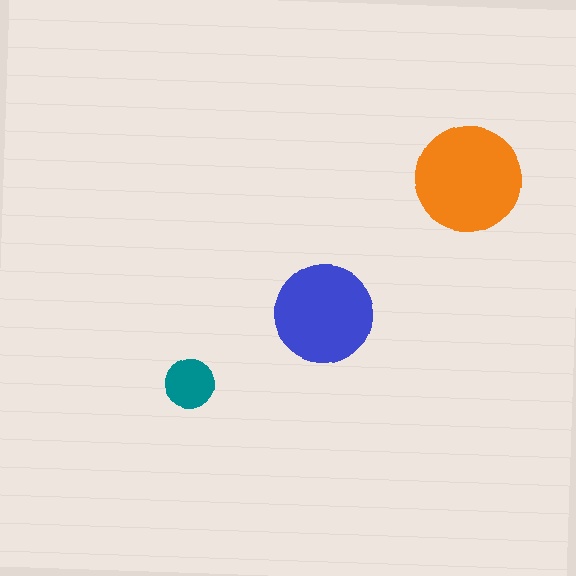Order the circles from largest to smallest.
the orange one, the blue one, the teal one.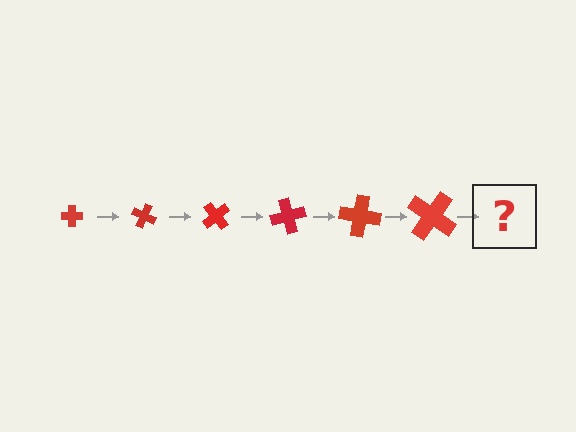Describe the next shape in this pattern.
It should be a cross, larger than the previous one and rotated 150 degrees from the start.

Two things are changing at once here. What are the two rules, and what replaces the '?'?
The two rules are that the cross grows larger each step and it rotates 25 degrees each step. The '?' should be a cross, larger than the previous one and rotated 150 degrees from the start.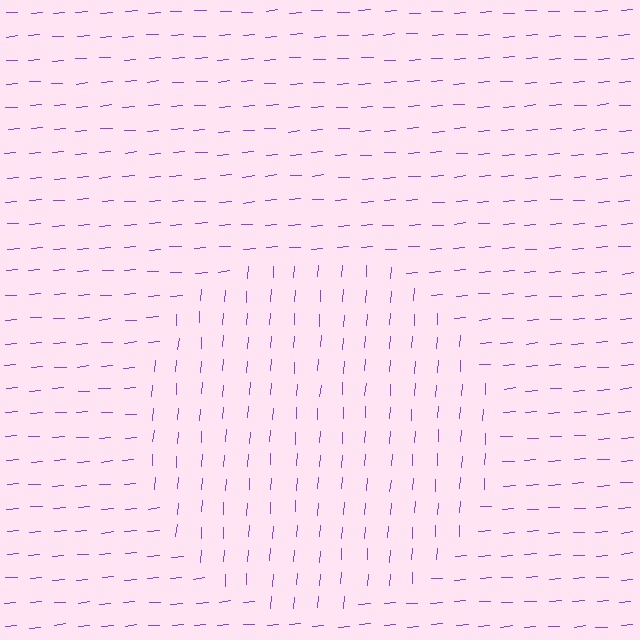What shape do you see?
I see a circle.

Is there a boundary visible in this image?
Yes, there is a texture boundary formed by a change in line orientation.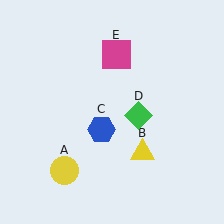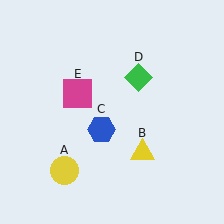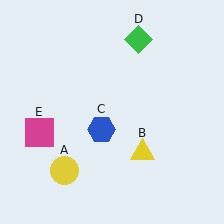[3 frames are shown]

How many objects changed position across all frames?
2 objects changed position: green diamond (object D), magenta square (object E).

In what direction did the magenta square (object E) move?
The magenta square (object E) moved down and to the left.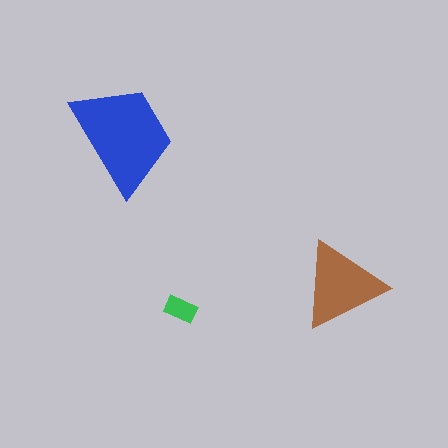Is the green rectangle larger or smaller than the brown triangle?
Smaller.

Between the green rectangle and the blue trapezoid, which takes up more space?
The blue trapezoid.